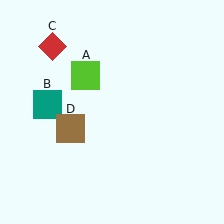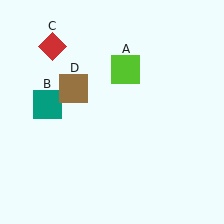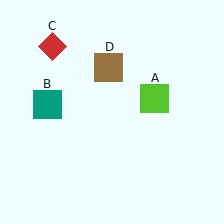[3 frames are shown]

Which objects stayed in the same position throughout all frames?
Teal square (object B) and red diamond (object C) remained stationary.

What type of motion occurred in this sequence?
The lime square (object A), brown square (object D) rotated clockwise around the center of the scene.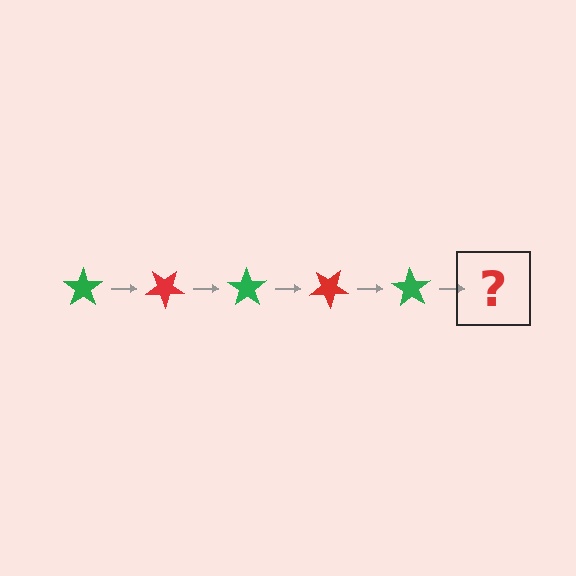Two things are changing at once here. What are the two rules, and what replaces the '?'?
The two rules are that it rotates 35 degrees each step and the color cycles through green and red. The '?' should be a red star, rotated 175 degrees from the start.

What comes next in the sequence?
The next element should be a red star, rotated 175 degrees from the start.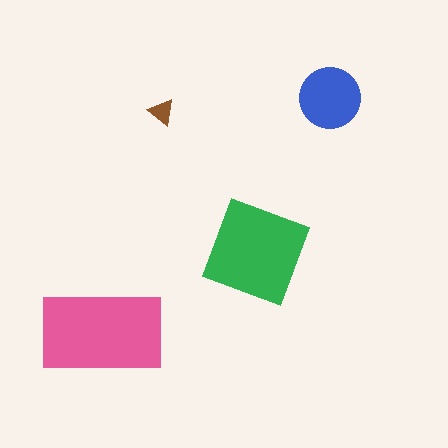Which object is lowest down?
The pink rectangle is bottommost.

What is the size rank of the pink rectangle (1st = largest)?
1st.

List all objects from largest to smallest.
The pink rectangle, the green diamond, the blue circle, the brown triangle.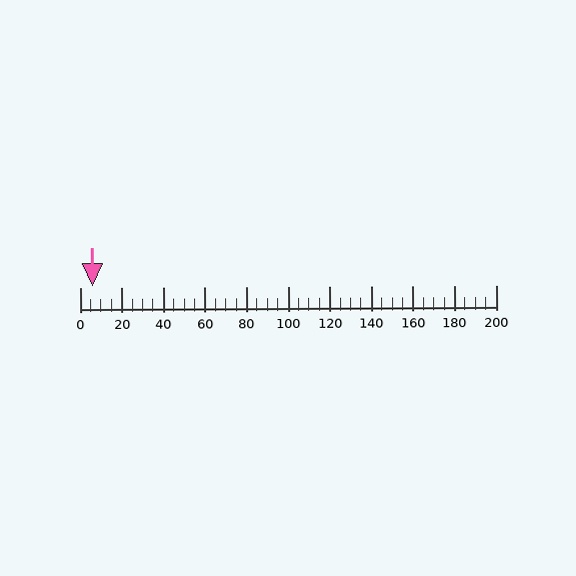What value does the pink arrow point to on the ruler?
The pink arrow points to approximately 6.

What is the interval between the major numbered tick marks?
The major tick marks are spaced 20 units apart.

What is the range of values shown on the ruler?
The ruler shows values from 0 to 200.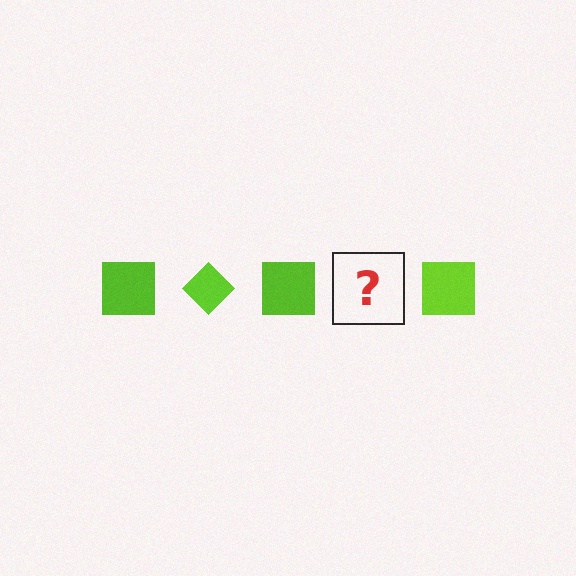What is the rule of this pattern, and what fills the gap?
The rule is that the pattern cycles through square, diamond shapes in lime. The gap should be filled with a lime diamond.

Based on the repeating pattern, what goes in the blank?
The blank should be a lime diamond.